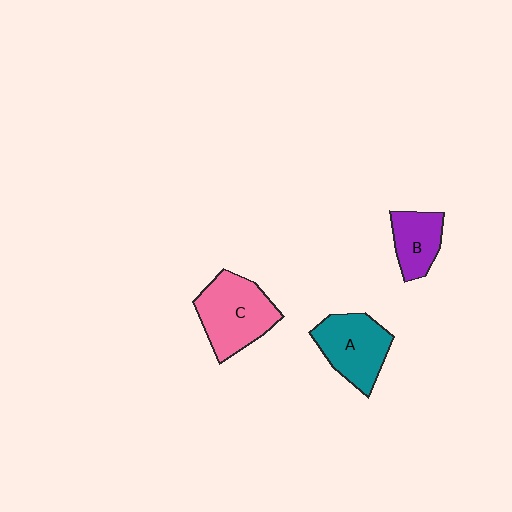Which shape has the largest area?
Shape C (pink).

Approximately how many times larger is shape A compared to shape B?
Approximately 1.5 times.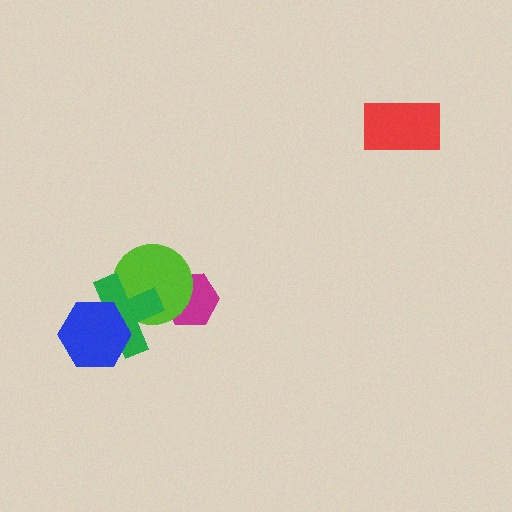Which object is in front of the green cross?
The blue hexagon is in front of the green cross.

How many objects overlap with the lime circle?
2 objects overlap with the lime circle.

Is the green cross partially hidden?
Yes, it is partially covered by another shape.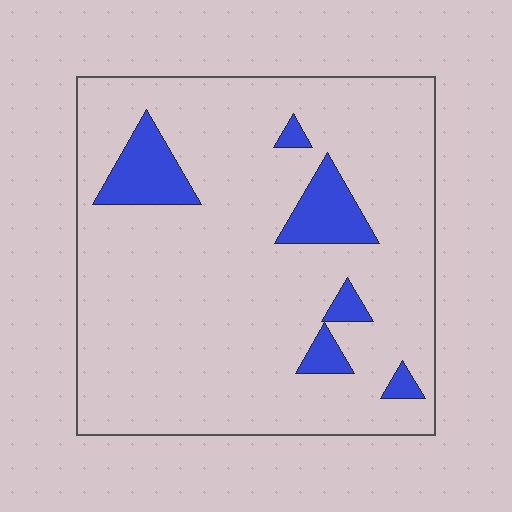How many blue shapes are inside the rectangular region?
6.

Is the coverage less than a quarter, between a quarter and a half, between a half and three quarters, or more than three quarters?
Less than a quarter.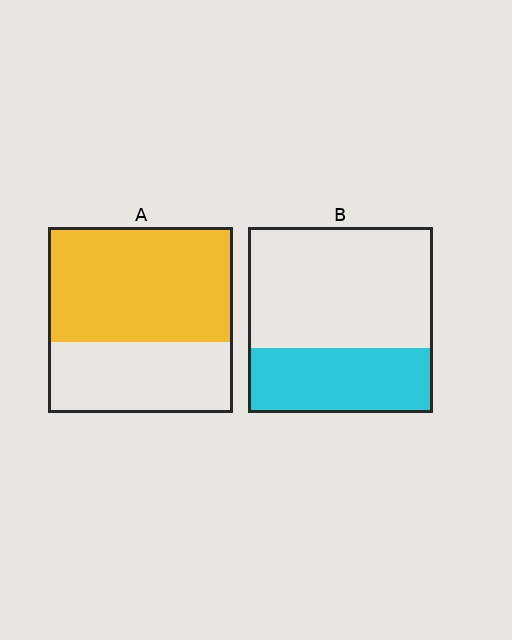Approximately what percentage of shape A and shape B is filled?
A is approximately 60% and B is approximately 35%.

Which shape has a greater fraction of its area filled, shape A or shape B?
Shape A.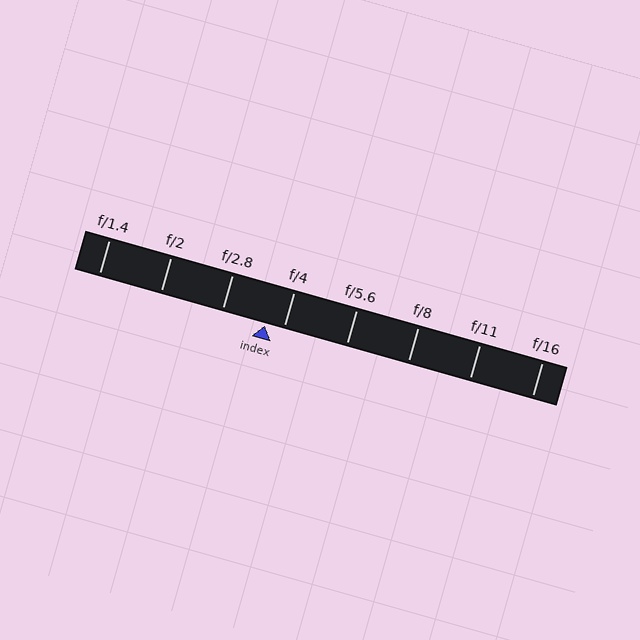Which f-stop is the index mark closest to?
The index mark is closest to f/4.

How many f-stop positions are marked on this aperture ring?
There are 8 f-stop positions marked.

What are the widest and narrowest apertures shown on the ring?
The widest aperture shown is f/1.4 and the narrowest is f/16.